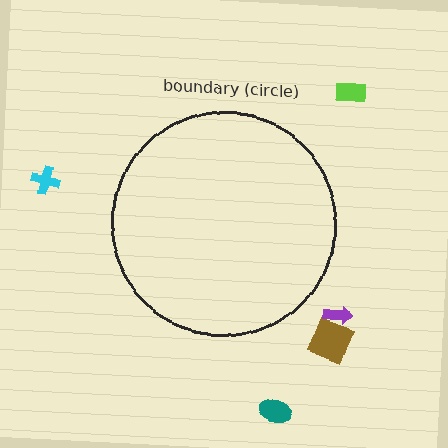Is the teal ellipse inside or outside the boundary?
Outside.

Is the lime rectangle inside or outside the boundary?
Outside.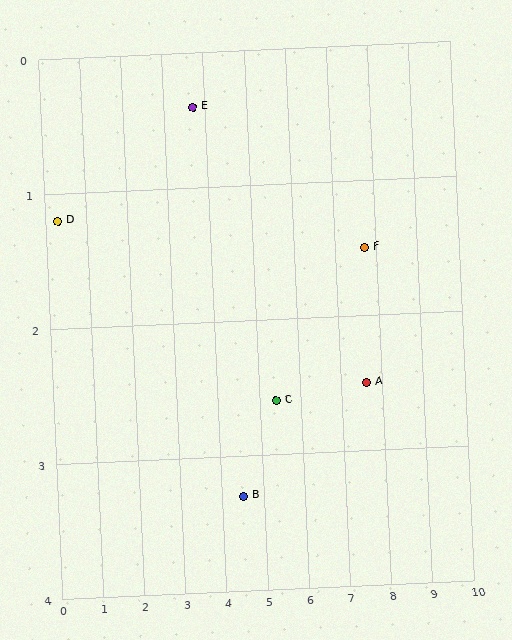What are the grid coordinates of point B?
Point B is at approximately (4.5, 3.3).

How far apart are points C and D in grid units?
Points C and D are about 5.3 grid units apart.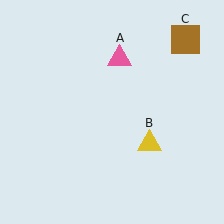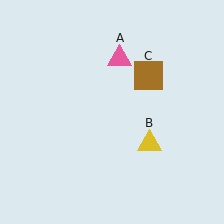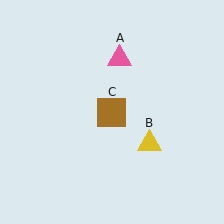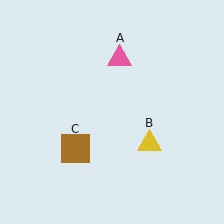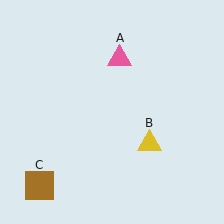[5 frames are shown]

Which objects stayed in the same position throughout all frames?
Pink triangle (object A) and yellow triangle (object B) remained stationary.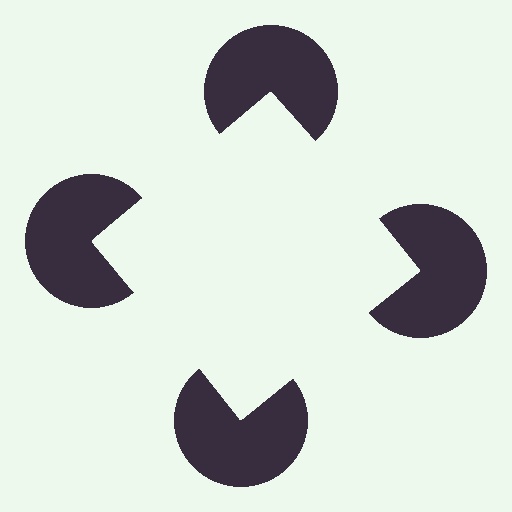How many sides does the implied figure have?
4 sides.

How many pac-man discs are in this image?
There are 4 — one at each vertex of the illusory square.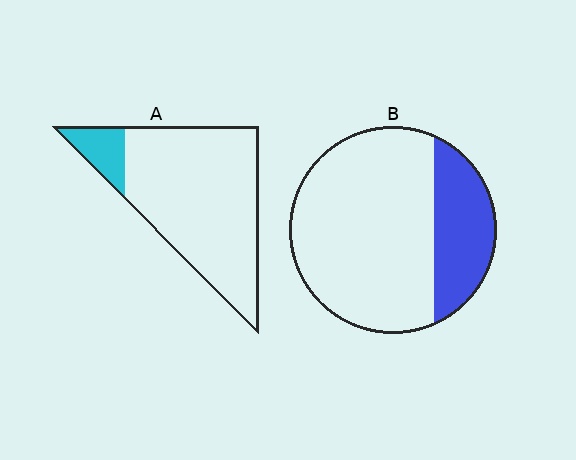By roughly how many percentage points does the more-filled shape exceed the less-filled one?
By roughly 15 percentage points (B over A).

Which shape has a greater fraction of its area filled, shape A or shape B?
Shape B.